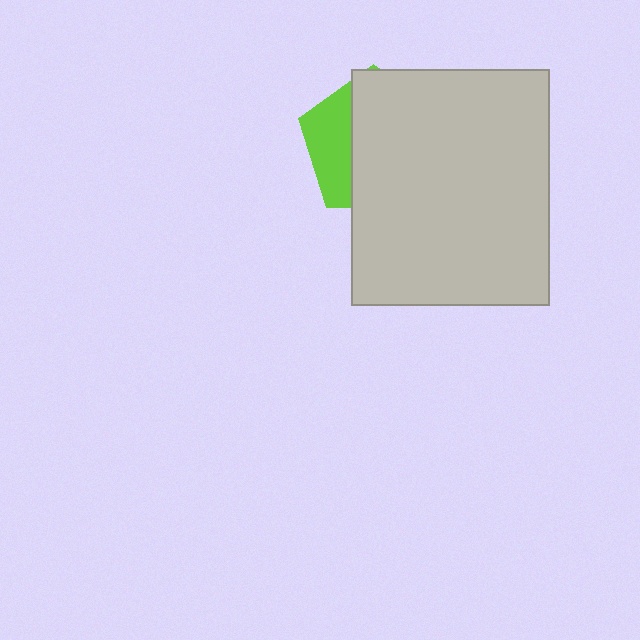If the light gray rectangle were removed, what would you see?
You would see the complete lime pentagon.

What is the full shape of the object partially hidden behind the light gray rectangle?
The partially hidden object is a lime pentagon.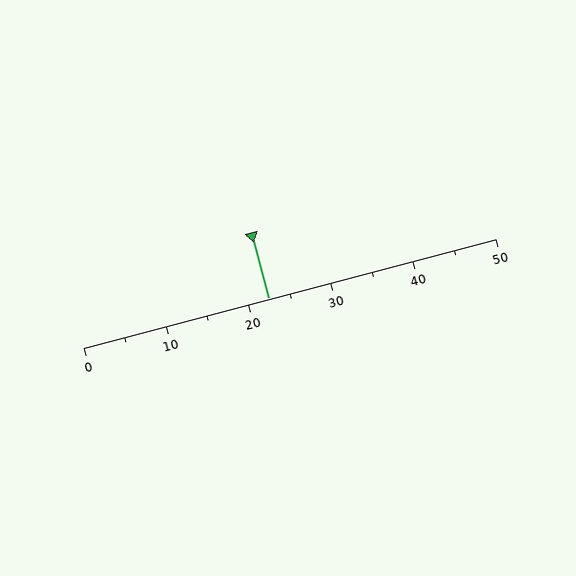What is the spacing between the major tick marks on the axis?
The major ticks are spaced 10 apart.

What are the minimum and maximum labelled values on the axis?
The axis runs from 0 to 50.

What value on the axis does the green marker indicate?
The marker indicates approximately 22.5.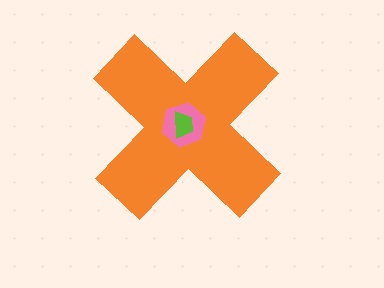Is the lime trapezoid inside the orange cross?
Yes.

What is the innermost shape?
The lime trapezoid.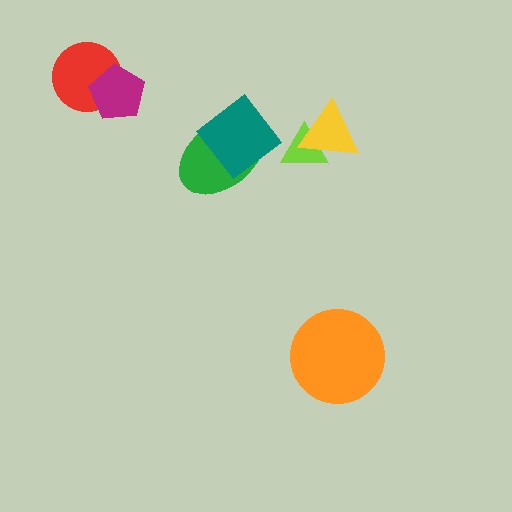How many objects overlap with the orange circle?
0 objects overlap with the orange circle.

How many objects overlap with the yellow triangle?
1 object overlaps with the yellow triangle.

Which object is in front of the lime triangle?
The yellow triangle is in front of the lime triangle.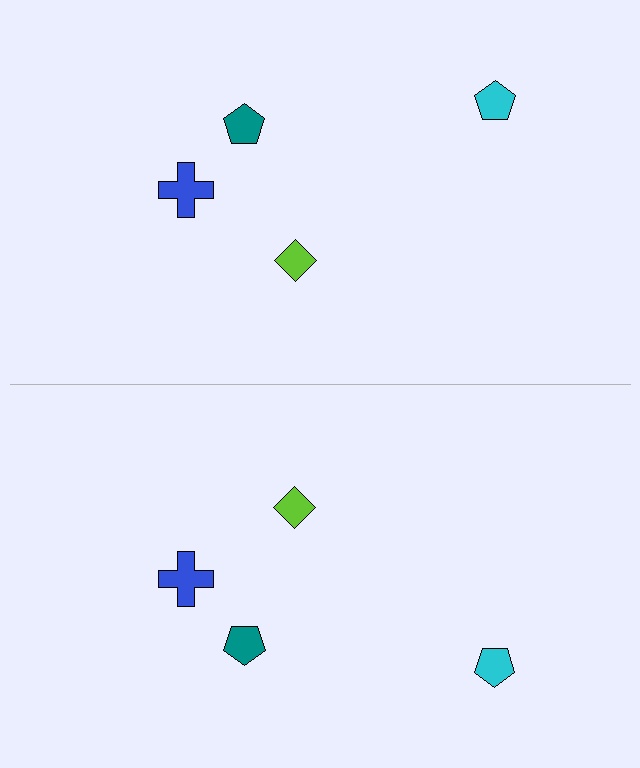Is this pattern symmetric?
Yes, this pattern has bilateral (reflection) symmetry.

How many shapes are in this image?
There are 8 shapes in this image.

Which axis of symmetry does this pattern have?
The pattern has a horizontal axis of symmetry running through the center of the image.